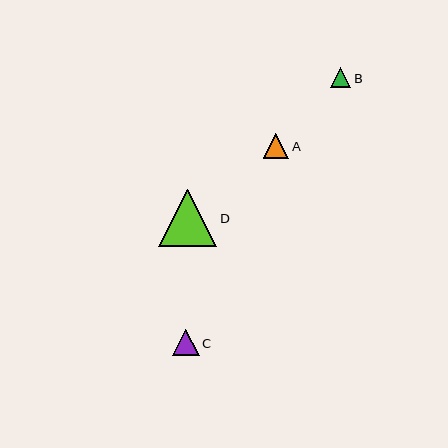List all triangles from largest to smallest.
From largest to smallest: D, C, A, B.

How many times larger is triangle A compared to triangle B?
Triangle A is approximately 1.2 times the size of triangle B.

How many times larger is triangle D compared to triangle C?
Triangle D is approximately 2.2 times the size of triangle C.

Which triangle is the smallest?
Triangle B is the smallest with a size of approximately 20 pixels.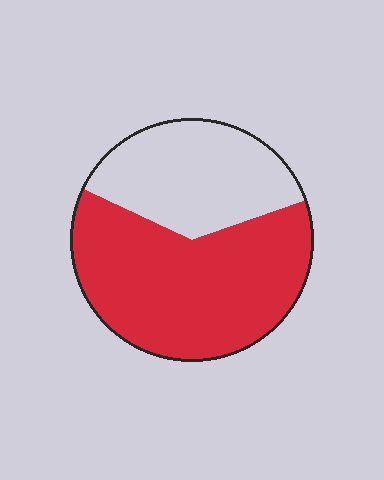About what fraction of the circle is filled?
About five eighths (5/8).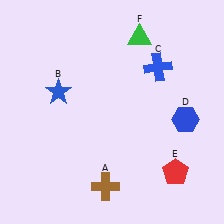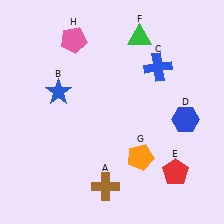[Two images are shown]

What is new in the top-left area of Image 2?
A pink pentagon (H) was added in the top-left area of Image 2.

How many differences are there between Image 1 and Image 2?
There are 2 differences between the two images.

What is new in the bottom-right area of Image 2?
An orange pentagon (G) was added in the bottom-right area of Image 2.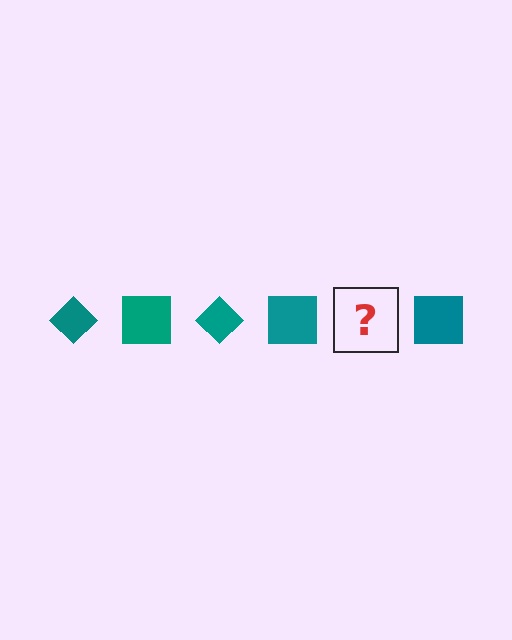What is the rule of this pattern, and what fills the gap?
The rule is that the pattern cycles through diamond, square shapes in teal. The gap should be filled with a teal diamond.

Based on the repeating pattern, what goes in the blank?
The blank should be a teal diamond.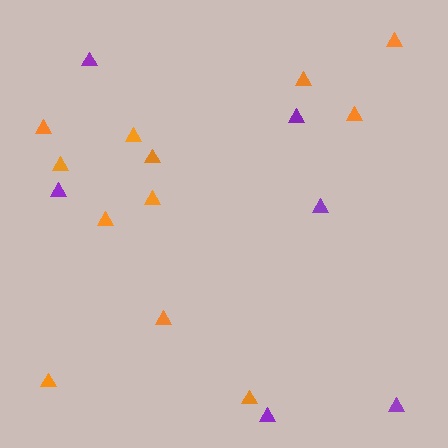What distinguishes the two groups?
There are 2 groups: one group of purple triangles (6) and one group of orange triangles (12).